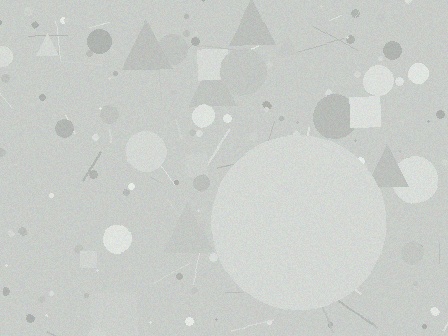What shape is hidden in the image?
A circle is hidden in the image.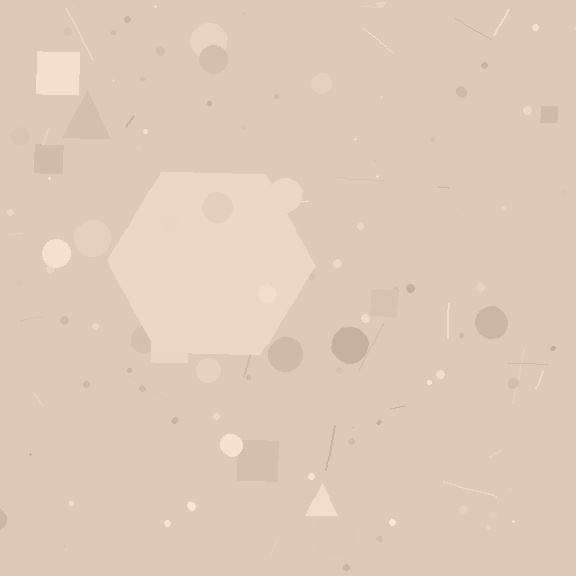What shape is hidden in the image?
A hexagon is hidden in the image.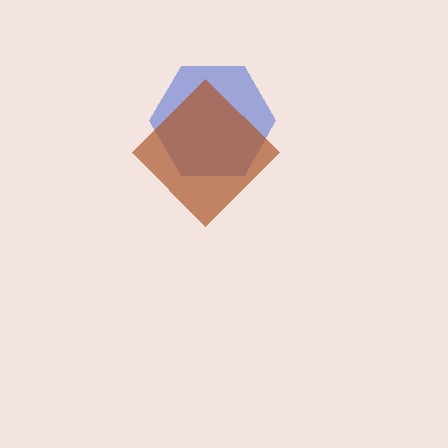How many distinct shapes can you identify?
There are 2 distinct shapes: a blue hexagon, a brown diamond.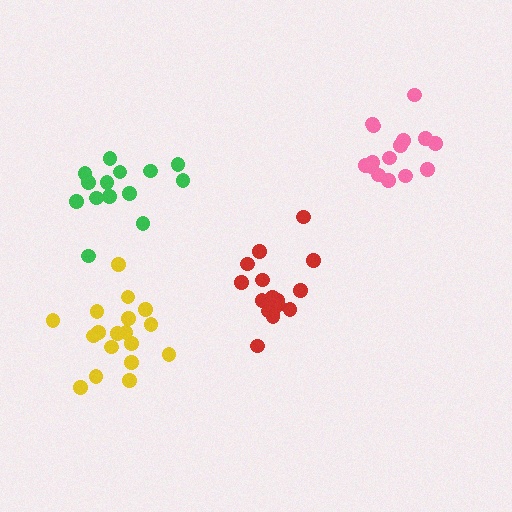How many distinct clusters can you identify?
There are 4 distinct clusters.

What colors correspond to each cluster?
The clusters are colored: pink, red, yellow, green.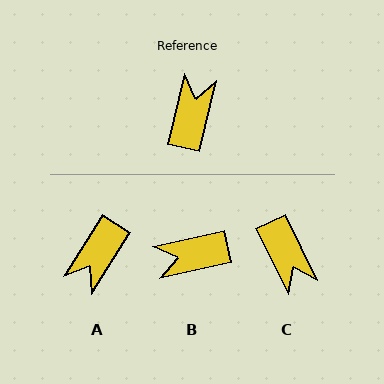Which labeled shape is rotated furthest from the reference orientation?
A, about 161 degrees away.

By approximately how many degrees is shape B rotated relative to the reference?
Approximately 116 degrees counter-clockwise.